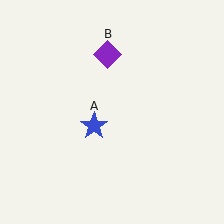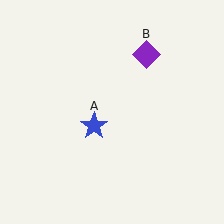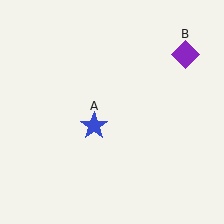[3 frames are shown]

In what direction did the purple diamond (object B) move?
The purple diamond (object B) moved right.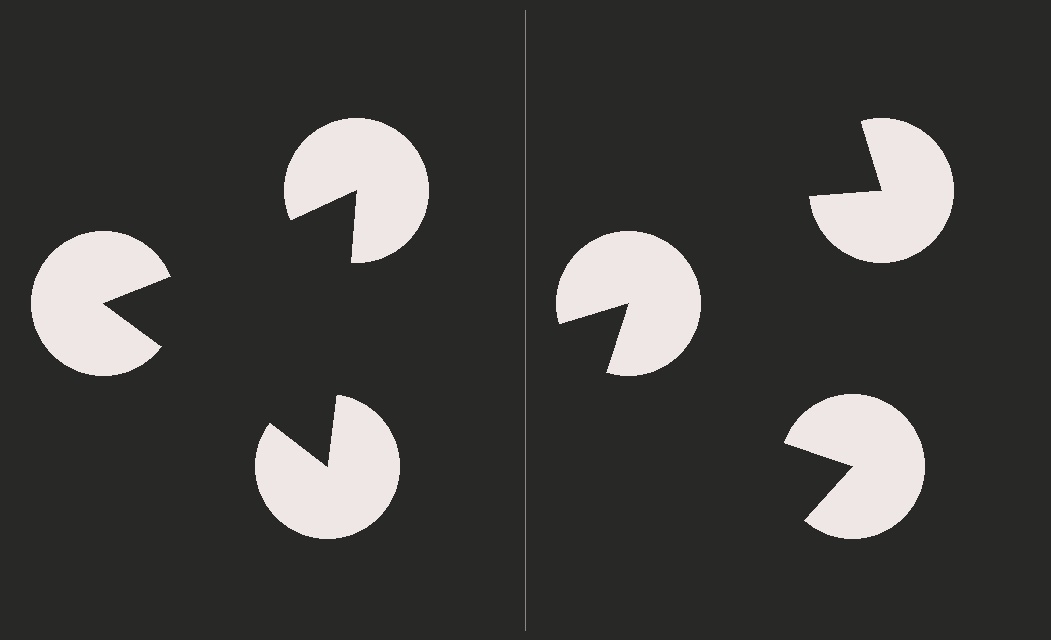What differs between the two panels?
The pac-man discs are positioned identically on both sides; only the wedge orientations differ. On the left they align to a triangle; on the right they are misaligned.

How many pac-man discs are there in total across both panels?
6 — 3 on each side.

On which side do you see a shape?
An illusory triangle appears on the left side. On the right side the wedge cuts are rotated, so no coherent shape forms.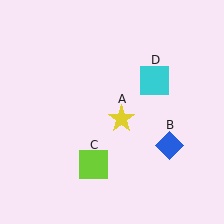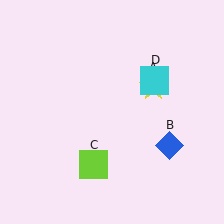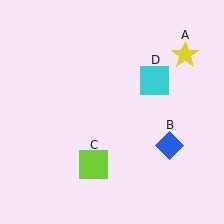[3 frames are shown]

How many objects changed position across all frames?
1 object changed position: yellow star (object A).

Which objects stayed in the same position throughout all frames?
Blue diamond (object B) and lime square (object C) and cyan square (object D) remained stationary.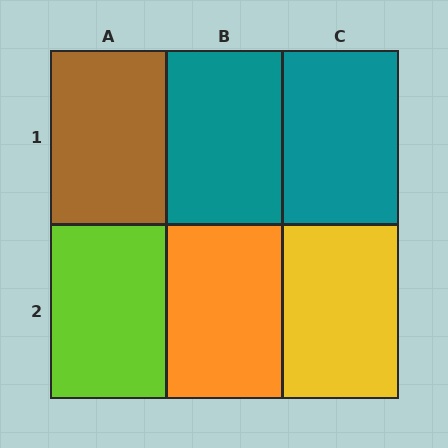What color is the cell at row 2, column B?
Orange.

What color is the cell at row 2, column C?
Yellow.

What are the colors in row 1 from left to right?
Brown, teal, teal.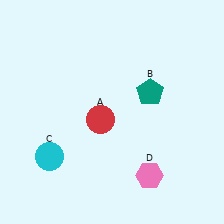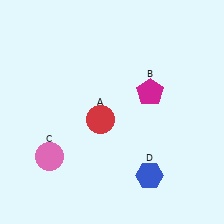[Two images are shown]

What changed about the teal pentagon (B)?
In Image 1, B is teal. In Image 2, it changed to magenta.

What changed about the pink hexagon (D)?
In Image 1, D is pink. In Image 2, it changed to blue.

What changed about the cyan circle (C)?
In Image 1, C is cyan. In Image 2, it changed to pink.